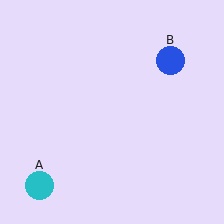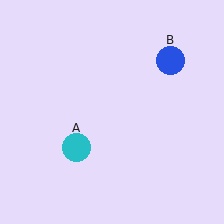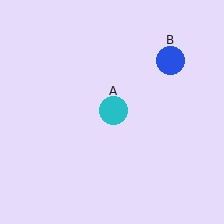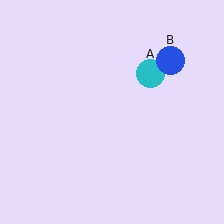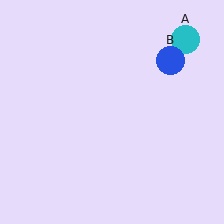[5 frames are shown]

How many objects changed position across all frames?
1 object changed position: cyan circle (object A).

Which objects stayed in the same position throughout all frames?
Blue circle (object B) remained stationary.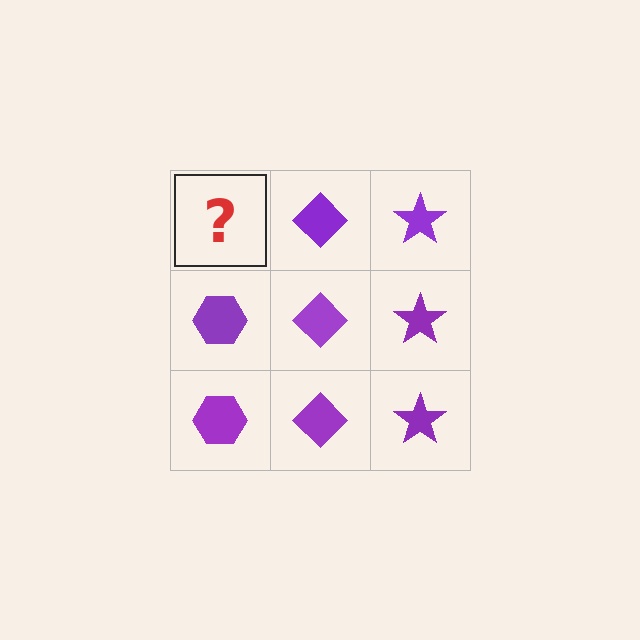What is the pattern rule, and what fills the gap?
The rule is that each column has a consistent shape. The gap should be filled with a purple hexagon.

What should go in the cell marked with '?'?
The missing cell should contain a purple hexagon.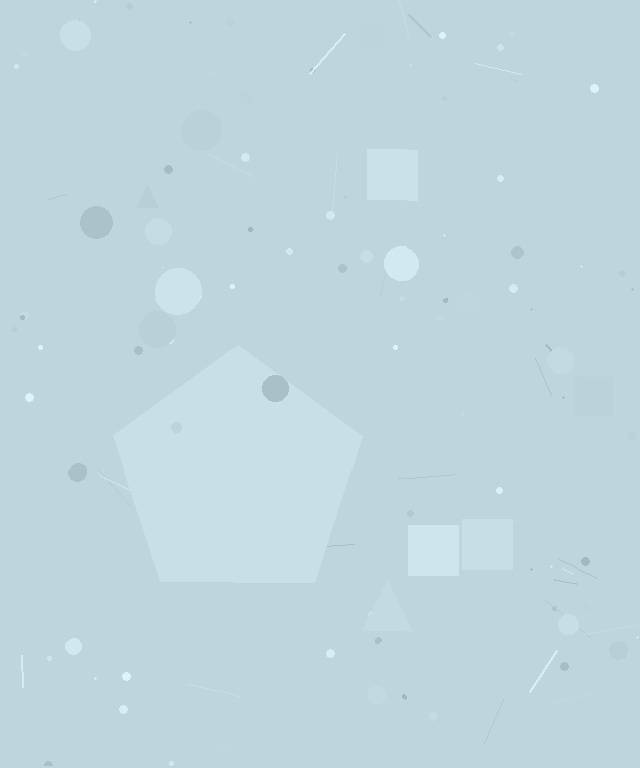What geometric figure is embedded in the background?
A pentagon is embedded in the background.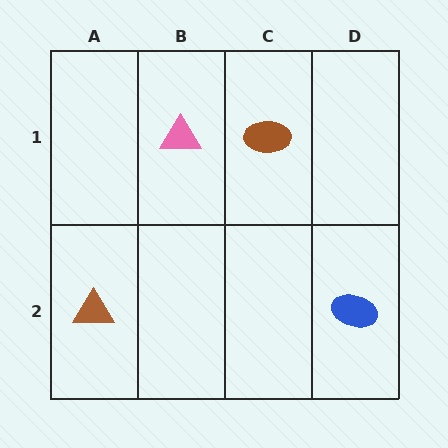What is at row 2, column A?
A brown triangle.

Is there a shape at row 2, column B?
No, that cell is empty.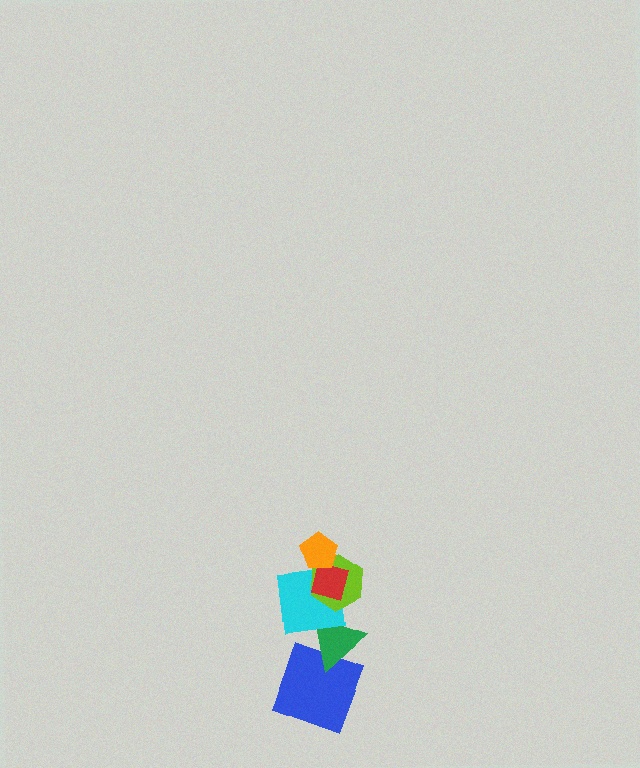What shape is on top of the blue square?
The green triangle is on top of the blue square.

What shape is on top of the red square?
The orange pentagon is on top of the red square.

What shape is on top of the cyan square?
The lime hexagon is on top of the cyan square.